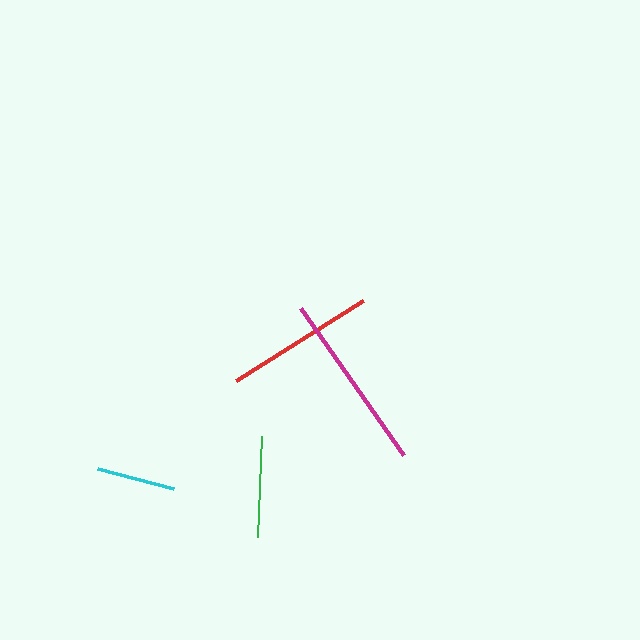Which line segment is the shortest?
The cyan line is the shortest at approximately 79 pixels.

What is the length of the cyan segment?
The cyan segment is approximately 79 pixels long.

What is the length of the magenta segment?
The magenta segment is approximately 179 pixels long.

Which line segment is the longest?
The magenta line is the longest at approximately 179 pixels.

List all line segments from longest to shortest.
From longest to shortest: magenta, red, green, cyan.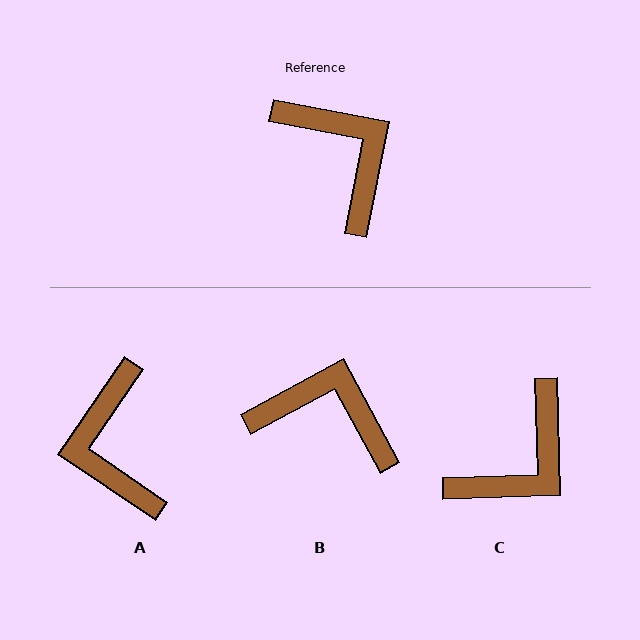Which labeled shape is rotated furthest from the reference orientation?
A, about 156 degrees away.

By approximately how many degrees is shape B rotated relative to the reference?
Approximately 39 degrees counter-clockwise.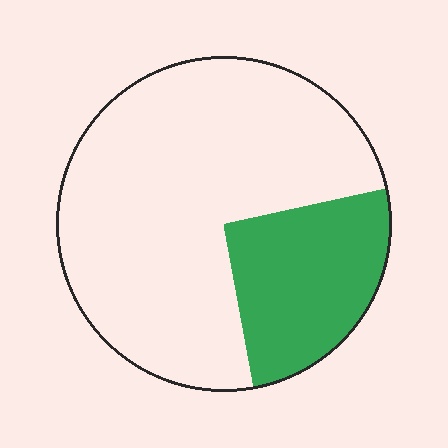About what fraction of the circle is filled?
About one quarter (1/4).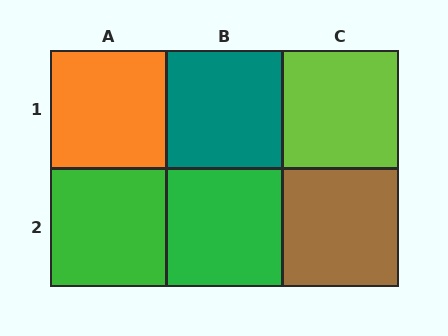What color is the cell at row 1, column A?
Orange.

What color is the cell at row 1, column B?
Teal.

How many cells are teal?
1 cell is teal.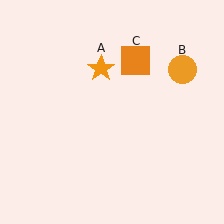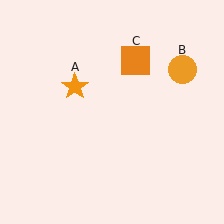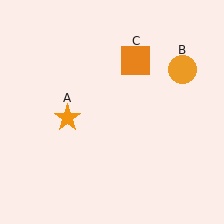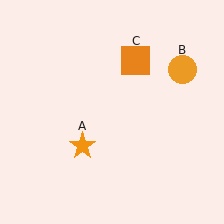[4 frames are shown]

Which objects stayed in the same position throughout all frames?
Orange circle (object B) and orange square (object C) remained stationary.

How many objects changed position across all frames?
1 object changed position: orange star (object A).